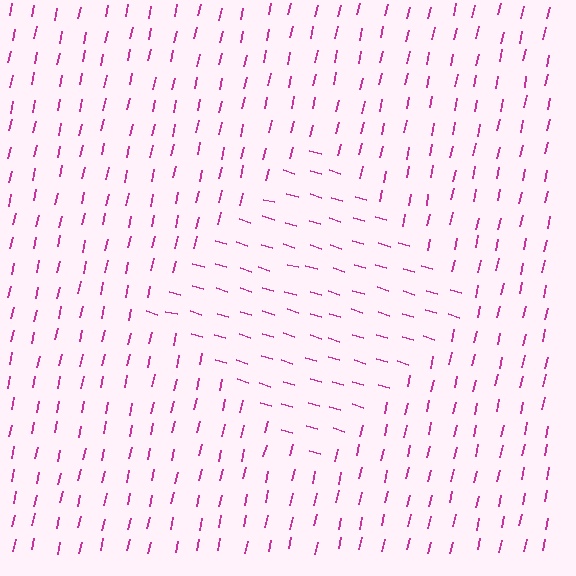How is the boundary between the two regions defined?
The boundary is defined purely by a change in line orientation (approximately 86 degrees difference). All lines are the same color and thickness.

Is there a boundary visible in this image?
Yes, there is a texture boundary formed by a change in line orientation.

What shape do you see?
I see a diamond.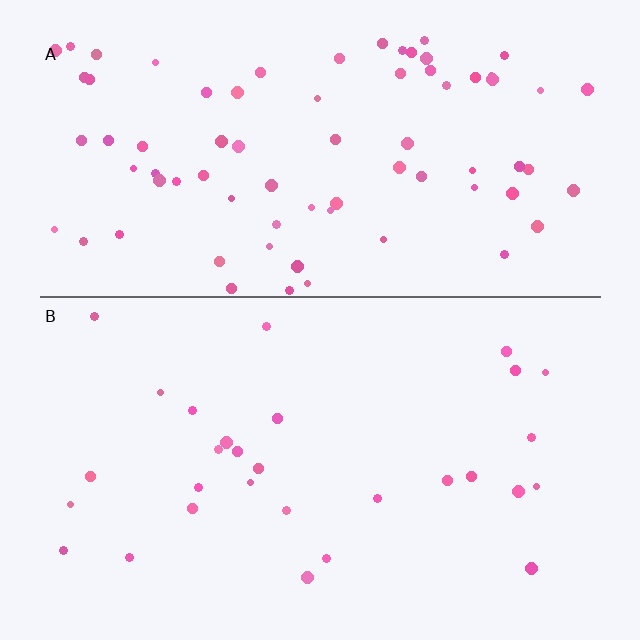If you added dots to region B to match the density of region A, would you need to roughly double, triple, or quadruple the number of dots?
Approximately triple.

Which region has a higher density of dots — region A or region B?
A (the top).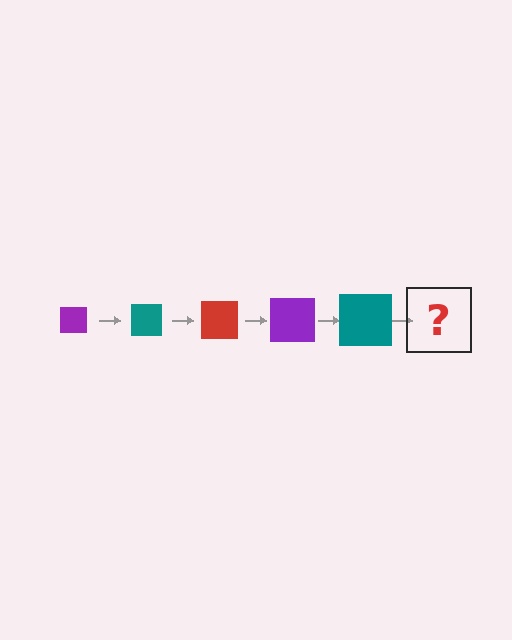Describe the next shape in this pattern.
It should be a red square, larger than the previous one.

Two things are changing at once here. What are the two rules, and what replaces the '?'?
The two rules are that the square grows larger each step and the color cycles through purple, teal, and red. The '?' should be a red square, larger than the previous one.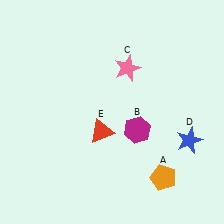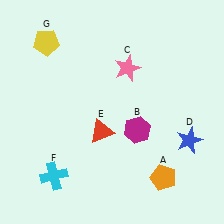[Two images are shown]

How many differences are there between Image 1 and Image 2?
There are 2 differences between the two images.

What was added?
A cyan cross (F), a yellow pentagon (G) were added in Image 2.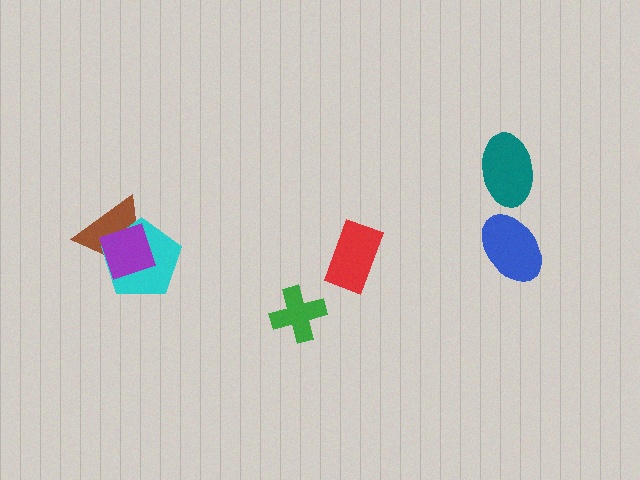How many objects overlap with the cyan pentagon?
2 objects overlap with the cyan pentagon.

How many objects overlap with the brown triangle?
2 objects overlap with the brown triangle.